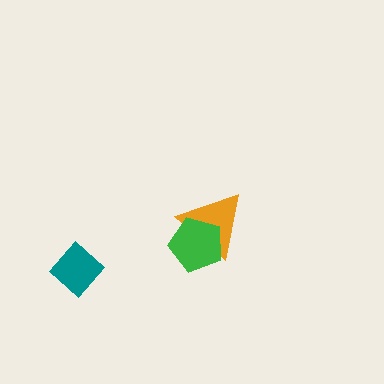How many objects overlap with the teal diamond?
0 objects overlap with the teal diamond.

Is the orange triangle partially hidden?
Yes, it is partially covered by another shape.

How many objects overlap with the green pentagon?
1 object overlaps with the green pentagon.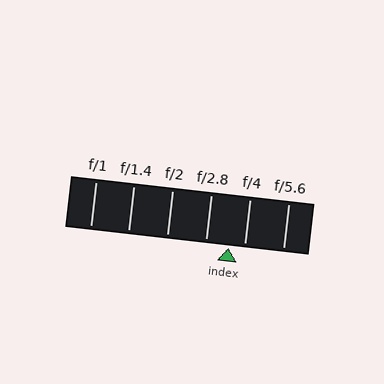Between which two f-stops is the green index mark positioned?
The index mark is between f/2.8 and f/4.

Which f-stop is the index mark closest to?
The index mark is closest to f/4.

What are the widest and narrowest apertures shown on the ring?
The widest aperture shown is f/1 and the narrowest is f/5.6.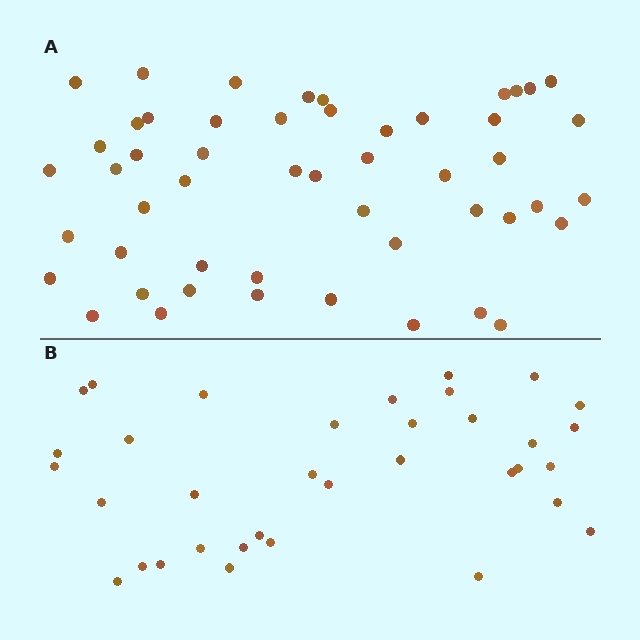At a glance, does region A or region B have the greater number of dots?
Region A (the top region) has more dots.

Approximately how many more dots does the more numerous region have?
Region A has approximately 15 more dots than region B.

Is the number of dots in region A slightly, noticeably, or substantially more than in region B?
Region A has substantially more. The ratio is roughly 1.5 to 1.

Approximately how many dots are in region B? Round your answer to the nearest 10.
About 40 dots. (The exact count is 35, which rounds to 40.)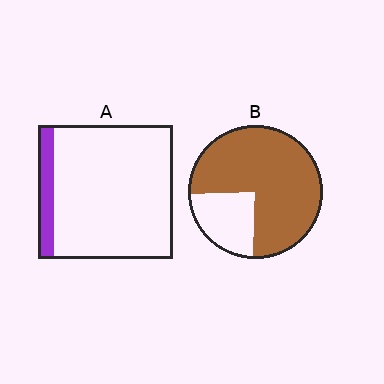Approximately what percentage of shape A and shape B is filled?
A is approximately 10% and B is approximately 75%.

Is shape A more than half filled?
No.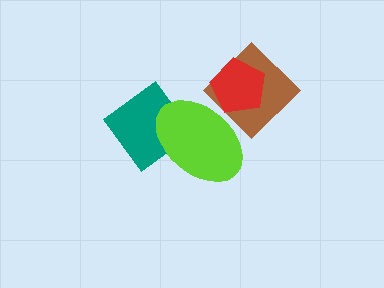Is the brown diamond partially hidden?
Yes, it is partially covered by another shape.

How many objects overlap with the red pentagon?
2 objects overlap with the red pentagon.